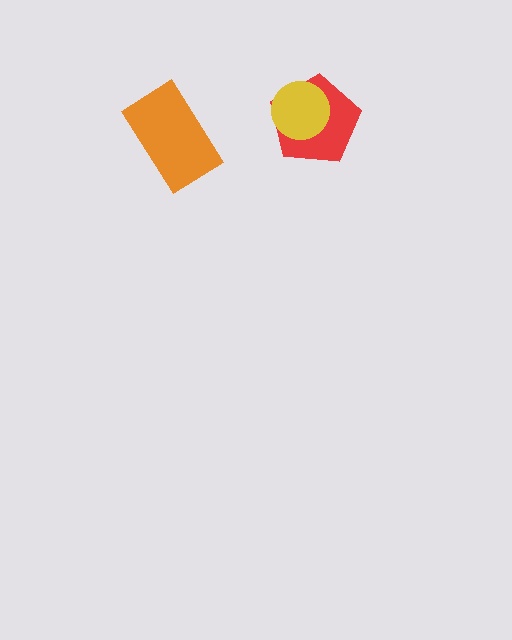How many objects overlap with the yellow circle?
1 object overlaps with the yellow circle.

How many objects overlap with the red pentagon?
1 object overlaps with the red pentagon.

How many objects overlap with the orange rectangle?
0 objects overlap with the orange rectangle.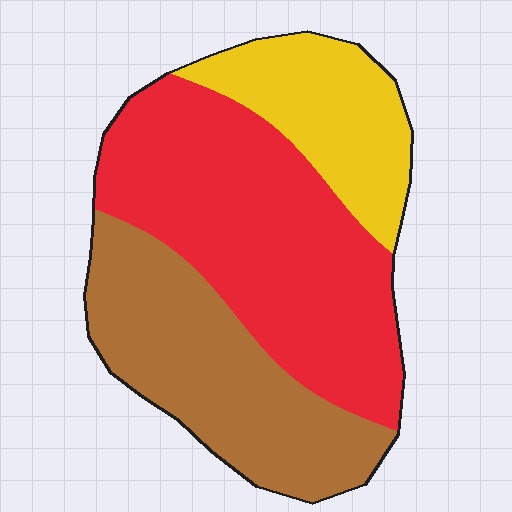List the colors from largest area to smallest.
From largest to smallest: red, brown, yellow.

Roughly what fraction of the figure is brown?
Brown covers around 35% of the figure.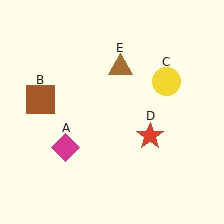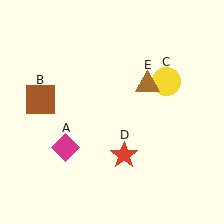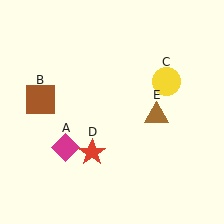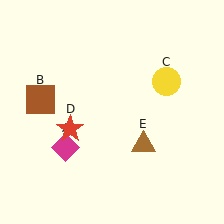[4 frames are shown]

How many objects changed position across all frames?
2 objects changed position: red star (object D), brown triangle (object E).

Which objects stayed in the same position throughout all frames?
Magenta diamond (object A) and brown square (object B) and yellow circle (object C) remained stationary.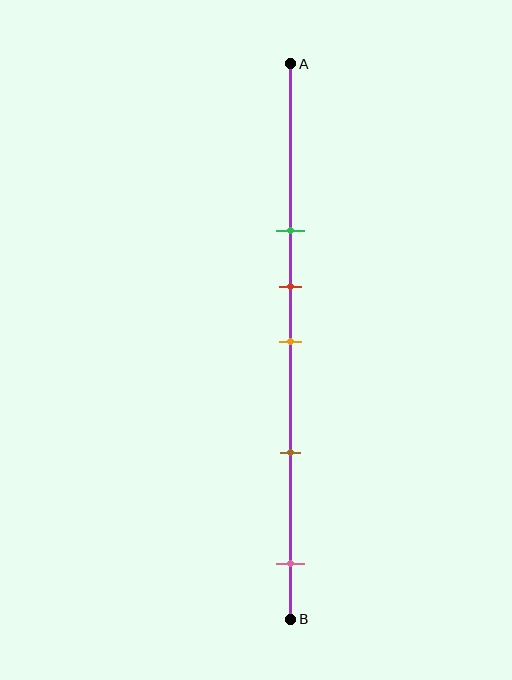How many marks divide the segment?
There are 5 marks dividing the segment.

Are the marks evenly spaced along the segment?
No, the marks are not evenly spaced.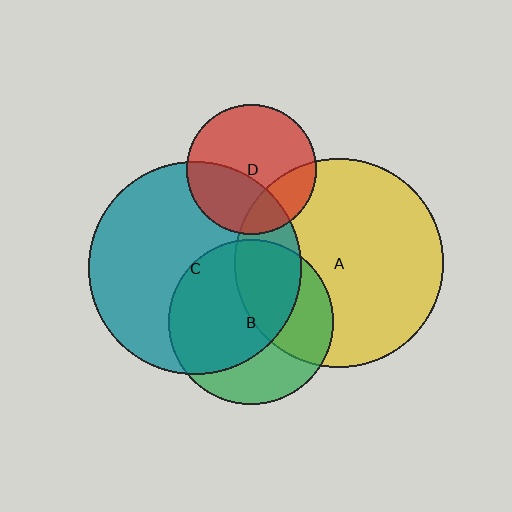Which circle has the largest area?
Circle C (teal).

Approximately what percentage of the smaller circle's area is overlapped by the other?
Approximately 25%.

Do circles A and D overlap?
Yes.